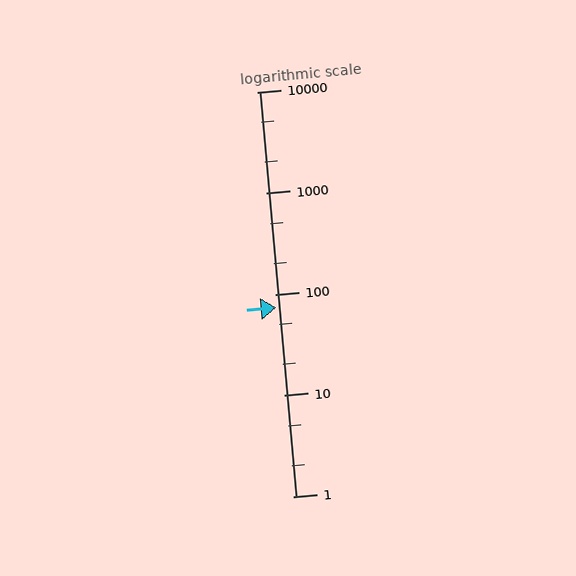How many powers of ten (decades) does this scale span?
The scale spans 4 decades, from 1 to 10000.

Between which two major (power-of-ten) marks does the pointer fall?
The pointer is between 10 and 100.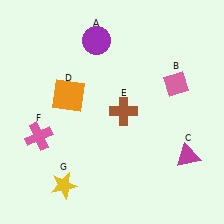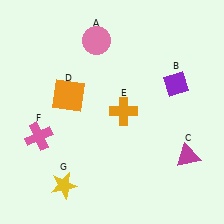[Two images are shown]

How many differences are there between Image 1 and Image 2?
There are 3 differences between the two images.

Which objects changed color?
A changed from purple to pink. B changed from pink to purple. E changed from brown to orange.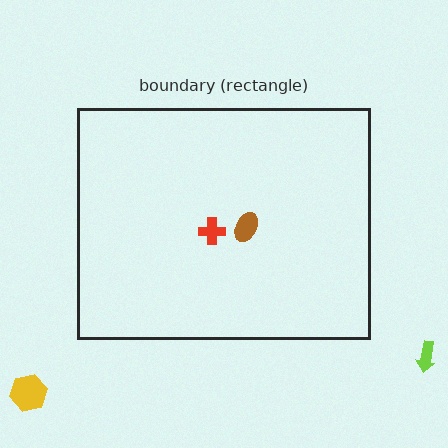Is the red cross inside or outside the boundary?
Inside.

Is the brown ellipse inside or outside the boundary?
Inside.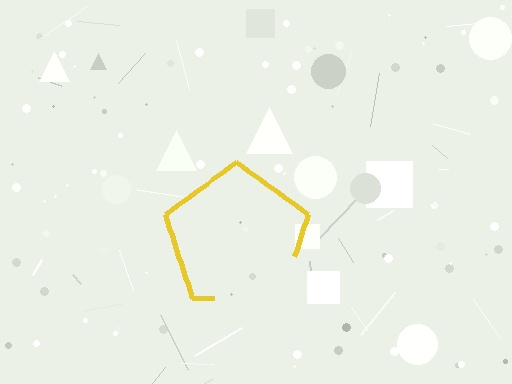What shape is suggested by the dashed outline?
The dashed outline suggests a pentagon.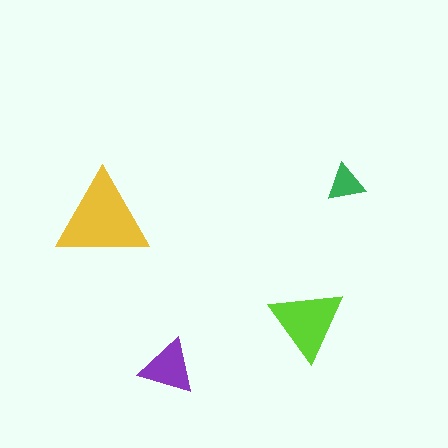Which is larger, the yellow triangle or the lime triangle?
The yellow one.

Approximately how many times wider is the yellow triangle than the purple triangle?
About 1.5 times wider.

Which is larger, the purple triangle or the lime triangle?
The lime one.